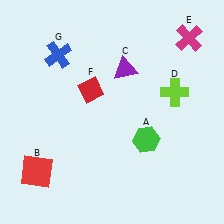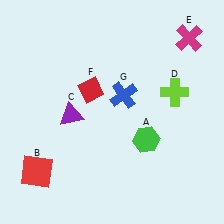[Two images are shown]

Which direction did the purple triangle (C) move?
The purple triangle (C) moved left.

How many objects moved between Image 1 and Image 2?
2 objects moved between the two images.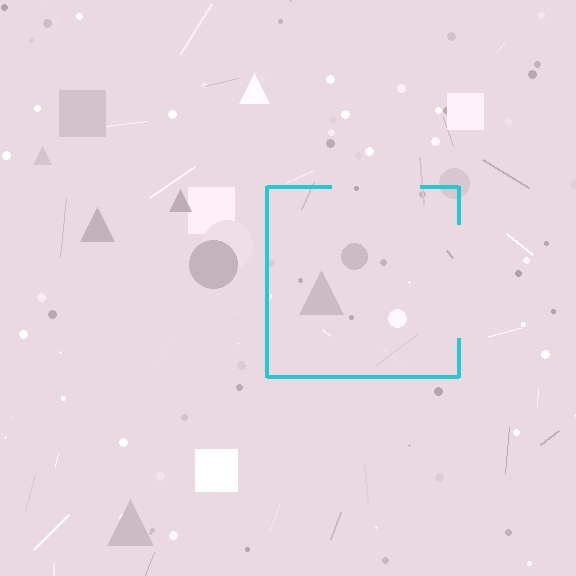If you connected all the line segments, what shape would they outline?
They would outline a square.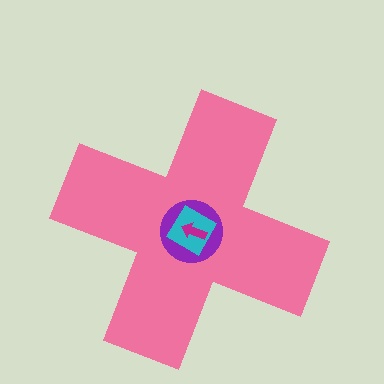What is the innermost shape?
The magenta arrow.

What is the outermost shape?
The pink cross.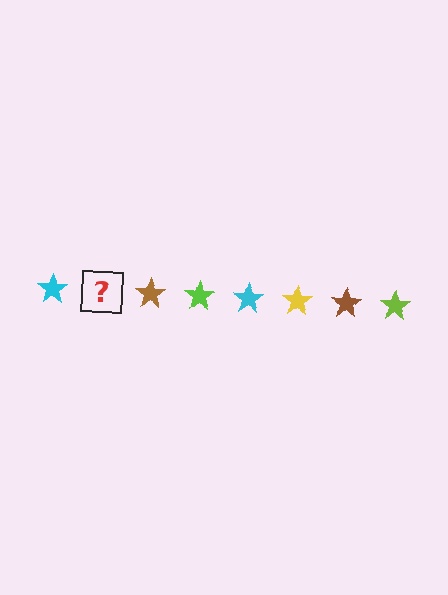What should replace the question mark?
The question mark should be replaced with a yellow star.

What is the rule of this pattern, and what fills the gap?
The rule is that the pattern cycles through cyan, yellow, brown, lime stars. The gap should be filled with a yellow star.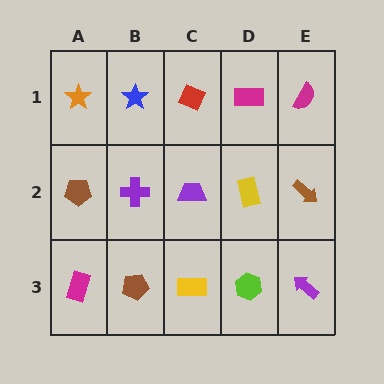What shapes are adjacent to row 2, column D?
A magenta rectangle (row 1, column D), a lime hexagon (row 3, column D), a purple trapezoid (row 2, column C), a brown arrow (row 2, column E).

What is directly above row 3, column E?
A brown arrow.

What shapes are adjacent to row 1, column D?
A yellow rectangle (row 2, column D), a red diamond (row 1, column C), a magenta semicircle (row 1, column E).